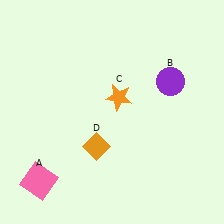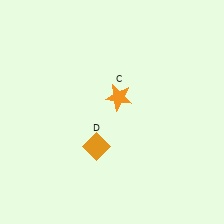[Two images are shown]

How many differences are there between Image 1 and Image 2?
There are 2 differences between the two images.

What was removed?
The purple circle (B), the pink square (A) were removed in Image 2.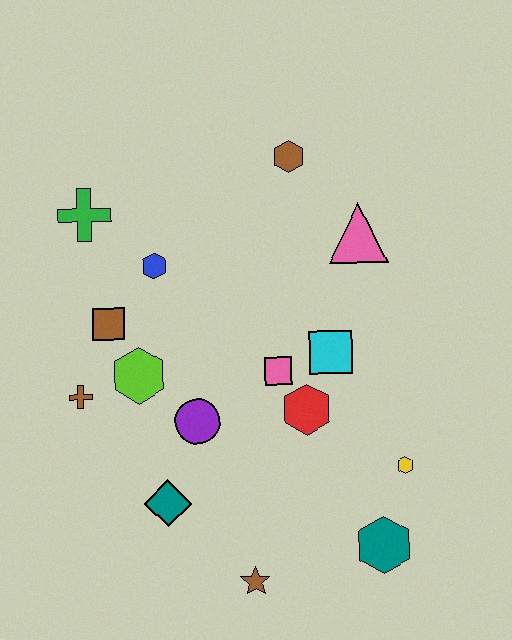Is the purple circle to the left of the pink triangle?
Yes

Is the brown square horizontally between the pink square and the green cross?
Yes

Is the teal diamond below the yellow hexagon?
Yes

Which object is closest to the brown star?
The teal diamond is closest to the brown star.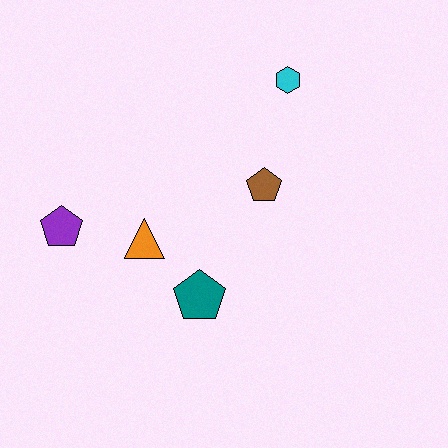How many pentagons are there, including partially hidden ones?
There are 3 pentagons.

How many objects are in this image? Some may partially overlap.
There are 5 objects.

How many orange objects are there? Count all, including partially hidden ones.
There is 1 orange object.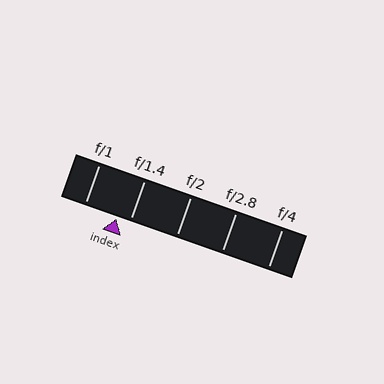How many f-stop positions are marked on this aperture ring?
There are 5 f-stop positions marked.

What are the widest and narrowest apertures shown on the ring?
The widest aperture shown is f/1 and the narrowest is f/4.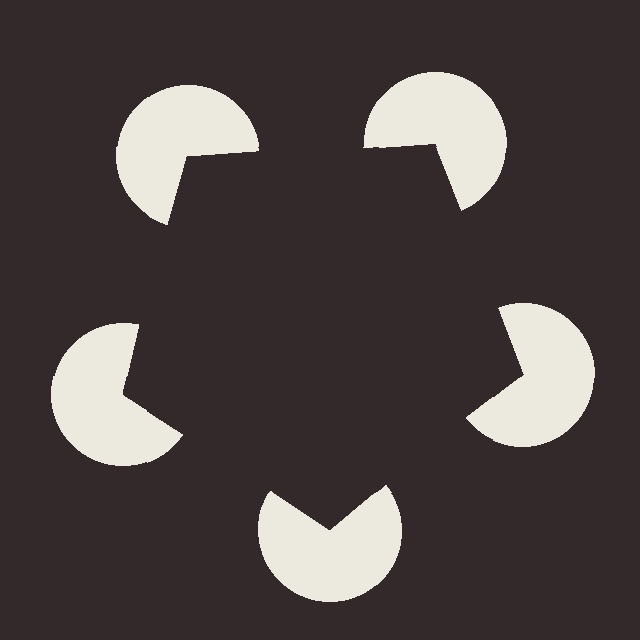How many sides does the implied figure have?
5 sides.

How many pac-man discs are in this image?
There are 5 — one at each vertex of the illusory pentagon.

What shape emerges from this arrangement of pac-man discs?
An illusory pentagon — its edges are inferred from the aligned wedge cuts in the pac-man discs, not physically drawn.